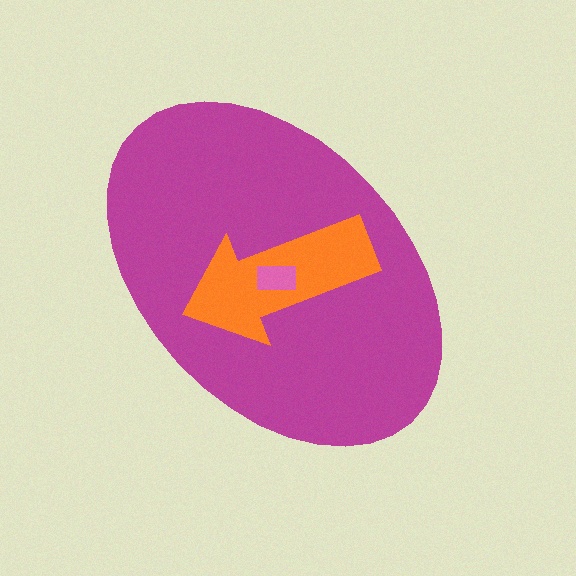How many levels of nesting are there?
3.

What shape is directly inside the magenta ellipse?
The orange arrow.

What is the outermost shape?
The magenta ellipse.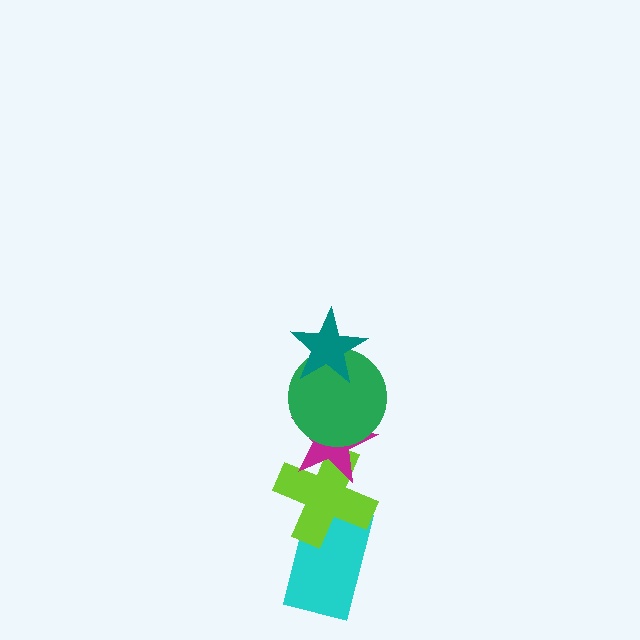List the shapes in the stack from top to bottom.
From top to bottom: the teal star, the green circle, the magenta star, the lime cross, the cyan rectangle.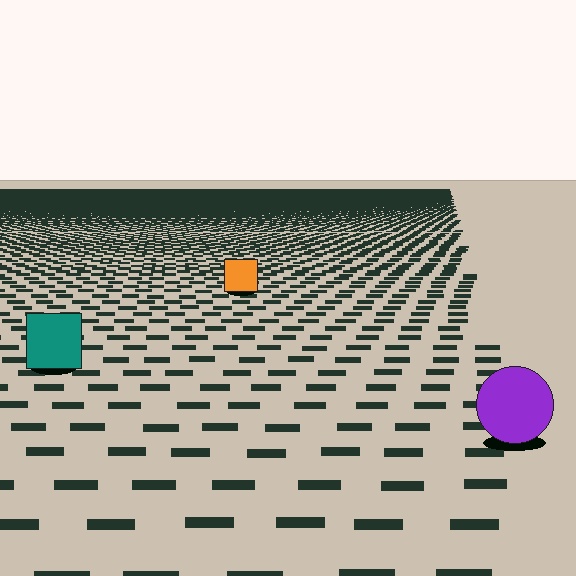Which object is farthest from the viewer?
The orange square is farthest from the viewer. It appears smaller and the ground texture around it is denser.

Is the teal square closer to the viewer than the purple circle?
No. The purple circle is closer — you can tell from the texture gradient: the ground texture is coarser near it.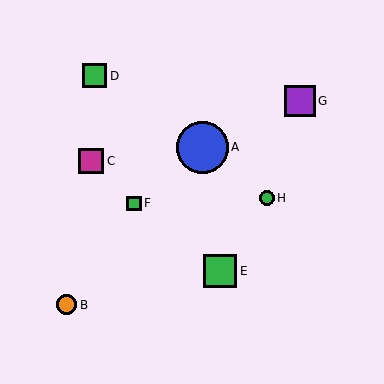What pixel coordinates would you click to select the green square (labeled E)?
Click at (220, 271) to select the green square E.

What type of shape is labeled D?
Shape D is a green square.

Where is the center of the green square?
The center of the green square is at (134, 203).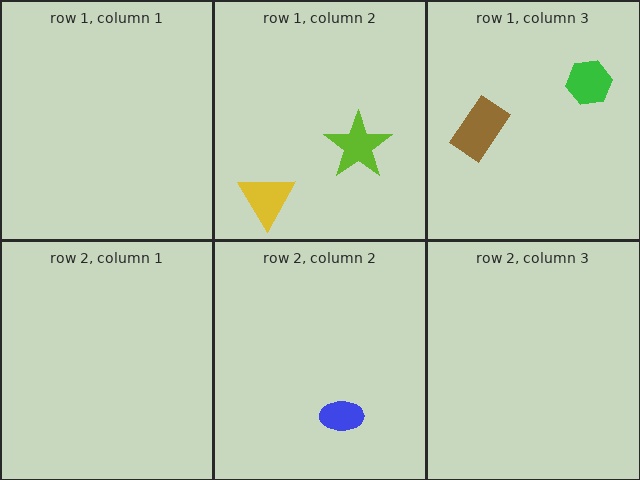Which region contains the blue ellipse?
The row 2, column 2 region.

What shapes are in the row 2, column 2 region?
The blue ellipse.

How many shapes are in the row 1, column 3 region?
2.